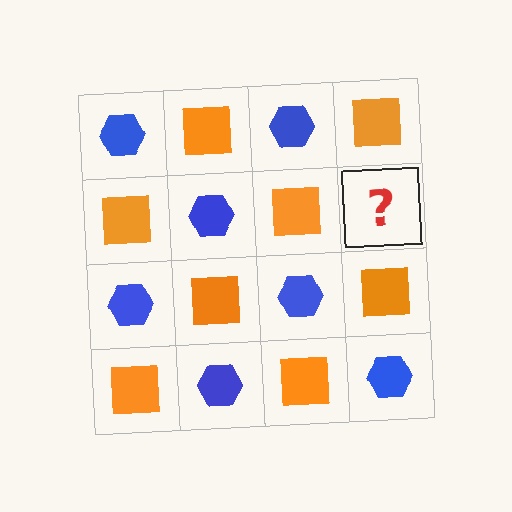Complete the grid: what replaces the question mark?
The question mark should be replaced with a blue hexagon.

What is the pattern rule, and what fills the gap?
The rule is that it alternates blue hexagon and orange square in a checkerboard pattern. The gap should be filled with a blue hexagon.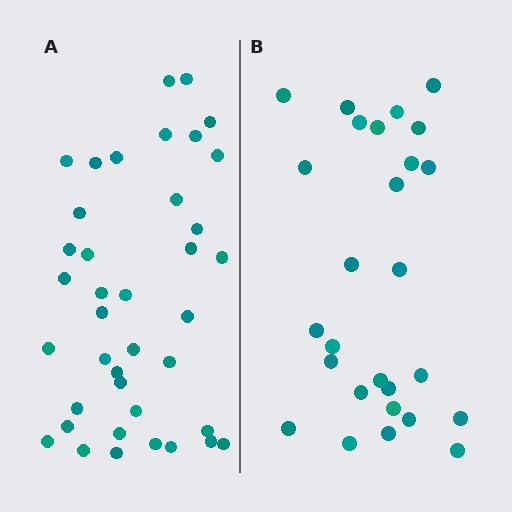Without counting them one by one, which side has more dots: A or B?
Region A (the left region) has more dots.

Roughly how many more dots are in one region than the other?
Region A has roughly 12 or so more dots than region B.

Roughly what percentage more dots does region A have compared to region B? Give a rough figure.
About 45% more.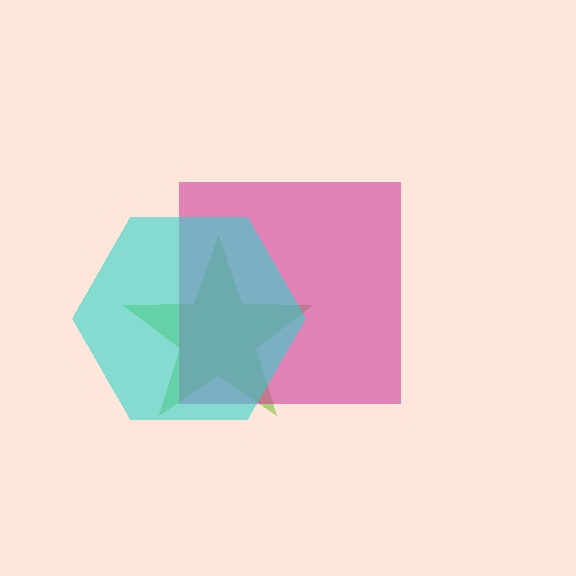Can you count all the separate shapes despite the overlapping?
Yes, there are 3 separate shapes.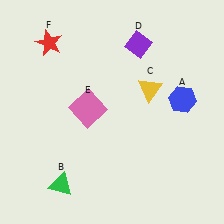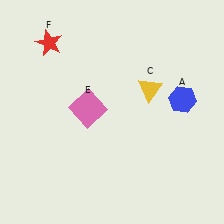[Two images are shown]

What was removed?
The purple diamond (D), the green triangle (B) were removed in Image 2.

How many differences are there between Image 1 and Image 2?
There are 2 differences between the two images.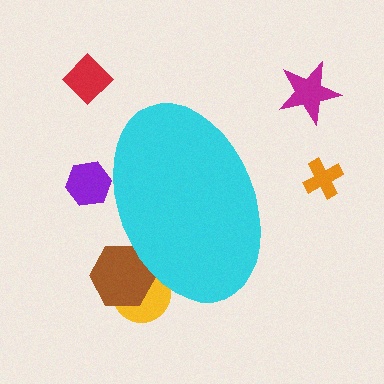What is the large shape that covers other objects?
A cyan ellipse.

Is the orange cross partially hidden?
No, the orange cross is fully visible.